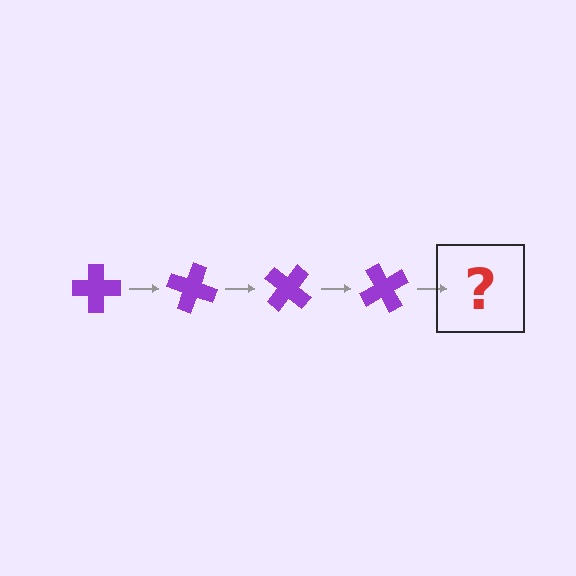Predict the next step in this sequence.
The next step is a purple cross rotated 80 degrees.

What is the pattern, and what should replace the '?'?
The pattern is that the cross rotates 20 degrees each step. The '?' should be a purple cross rotated 80 degrees.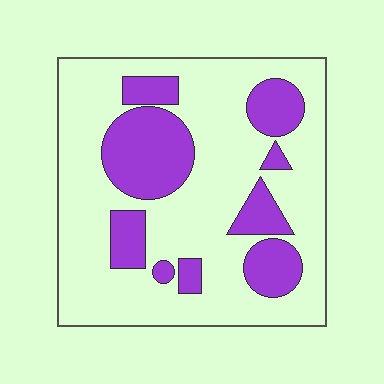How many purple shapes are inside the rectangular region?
9.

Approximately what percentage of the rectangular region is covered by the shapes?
Approximately 30%.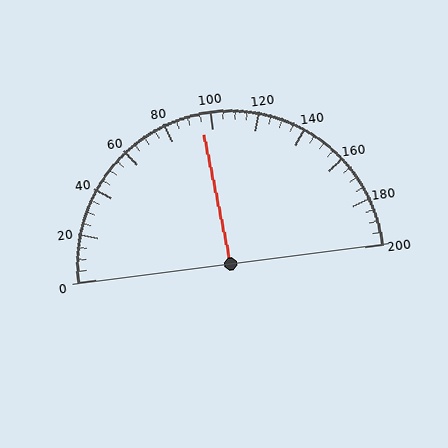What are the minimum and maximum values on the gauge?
The gauge ranges from 0 to 200.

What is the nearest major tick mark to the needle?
The nearest major tick mark is 100.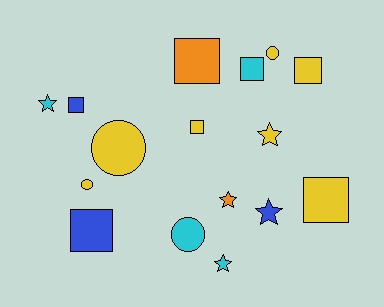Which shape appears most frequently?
Square, with 7 objects.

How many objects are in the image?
There are 16 objects.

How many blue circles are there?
There are no blue circles.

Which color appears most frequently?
Yellow, with 7 objects.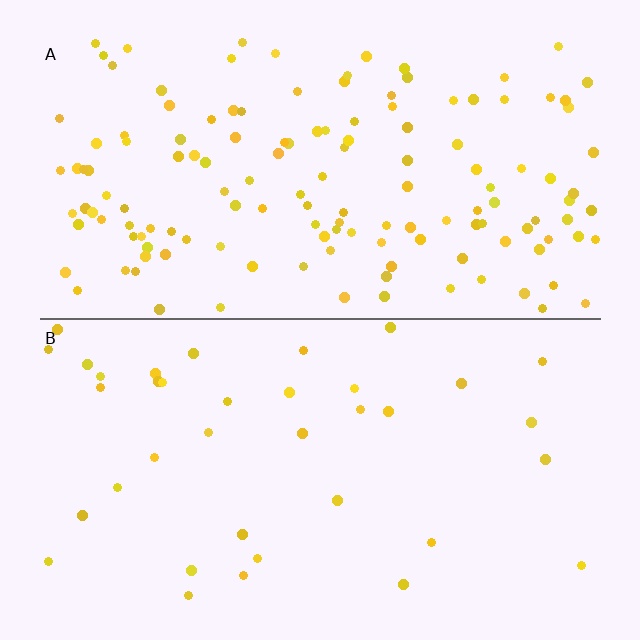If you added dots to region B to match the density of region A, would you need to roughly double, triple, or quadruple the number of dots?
Approximately quadruple.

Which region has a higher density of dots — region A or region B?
A (the top).